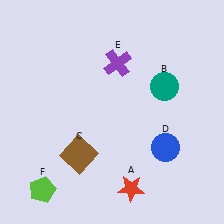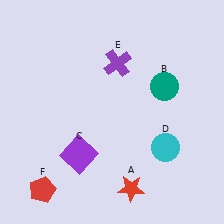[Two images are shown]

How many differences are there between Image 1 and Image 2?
There are 3 differences between the two images.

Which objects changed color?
C changed from brown to purple. D changed from blue to cyan. F changed from lime to red.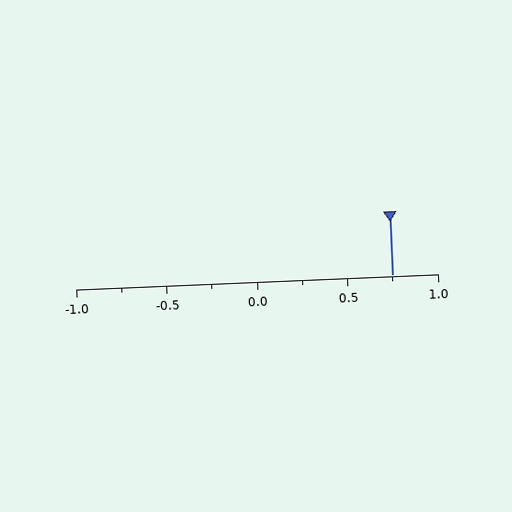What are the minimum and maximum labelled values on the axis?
The axis runs from -1.0 to 1.0.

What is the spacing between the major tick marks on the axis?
The major ticks are spaced 0.5 apart.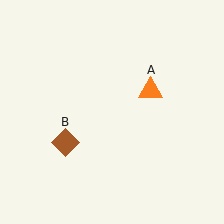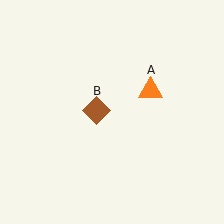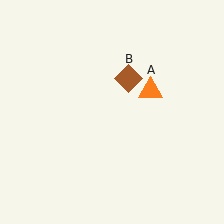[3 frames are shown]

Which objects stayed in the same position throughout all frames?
Orange triangle (object A) remained stationary.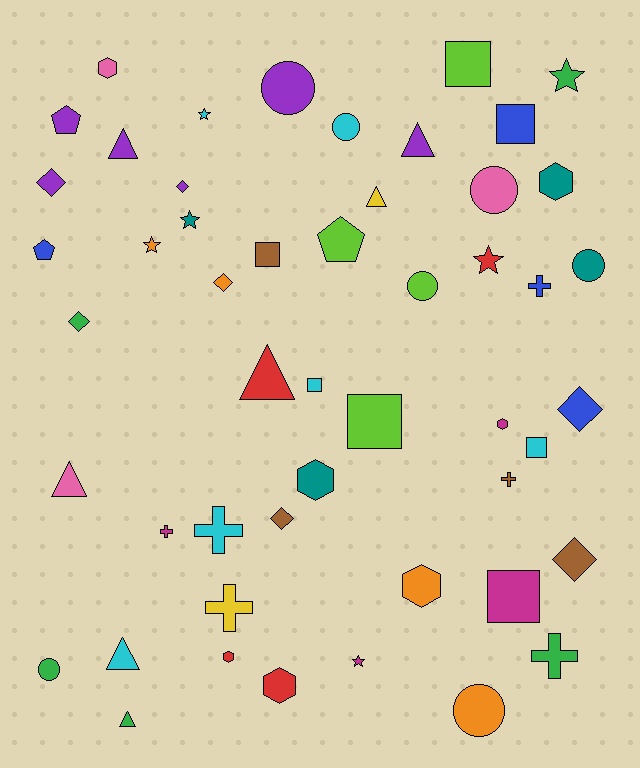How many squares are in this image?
There are 7 squares.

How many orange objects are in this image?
There are 4 orange objects.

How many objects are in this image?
There are 50 objects.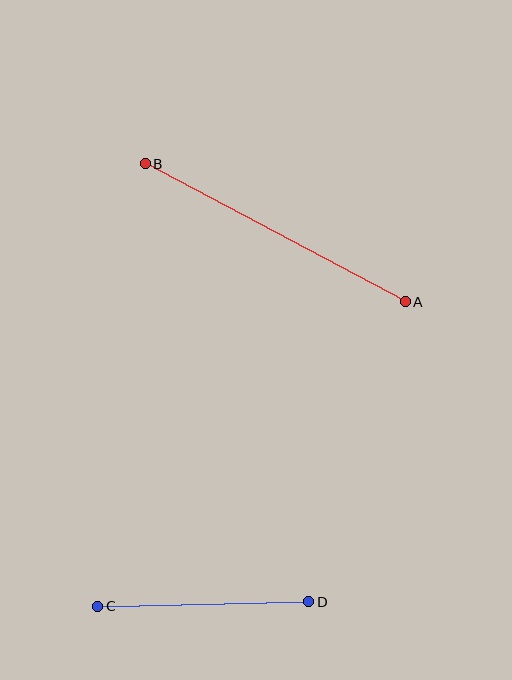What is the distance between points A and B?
The distance is approximately 294 pixels.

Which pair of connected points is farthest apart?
Points A and B are farthest apart.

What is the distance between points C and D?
The distance is approximately 211 pixels.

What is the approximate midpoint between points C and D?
The midpoint is at approximately (203, 604) pixels.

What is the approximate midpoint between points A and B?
The midpoint is at approximately (275, 233) pixels.